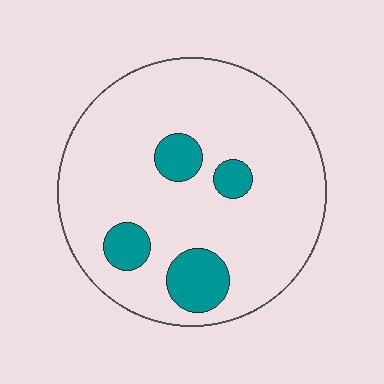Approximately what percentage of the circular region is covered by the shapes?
Approximately 15%.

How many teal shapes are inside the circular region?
4.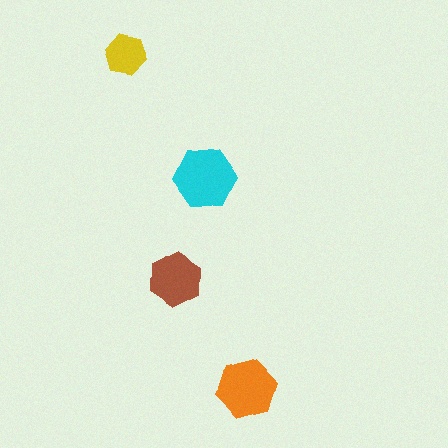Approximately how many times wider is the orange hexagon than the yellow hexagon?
About 1.5 times wider.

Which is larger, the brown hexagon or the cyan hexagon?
The cyan one.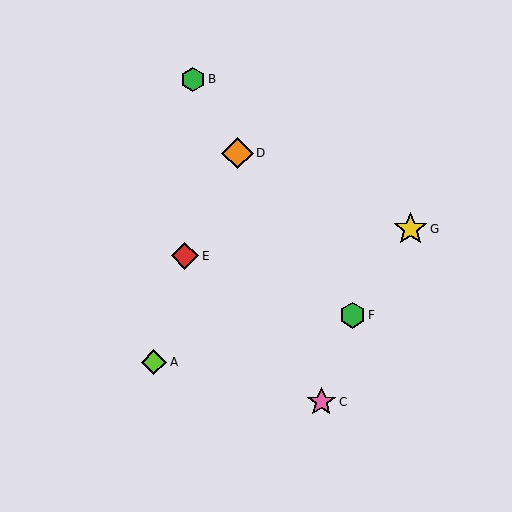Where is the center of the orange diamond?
The center of the orange diamond is at (237, 153).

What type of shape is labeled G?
Shape G is a yellow star.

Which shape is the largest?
The yellow star (labeled G) is the largest.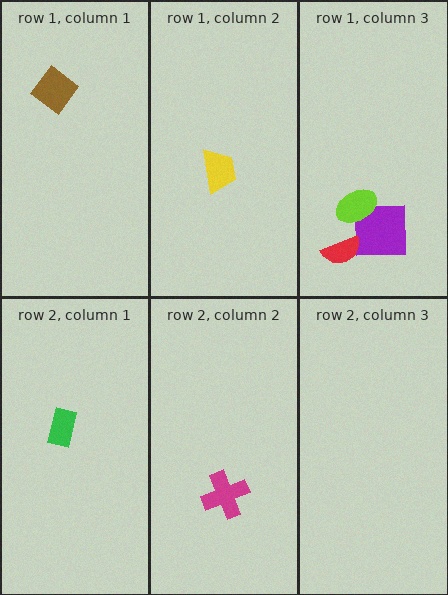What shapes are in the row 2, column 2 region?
The magenta cross.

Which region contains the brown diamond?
The row 1, column 1 region.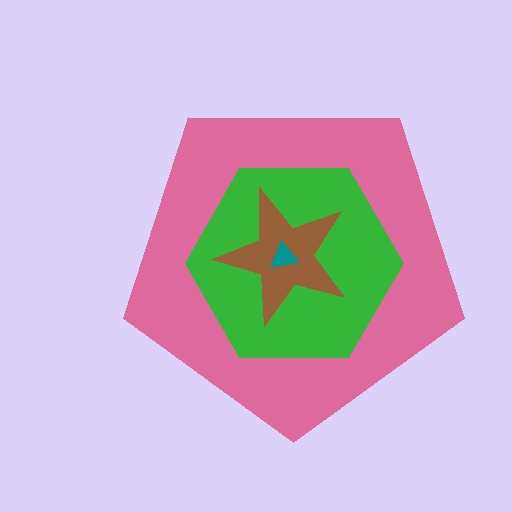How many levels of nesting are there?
4.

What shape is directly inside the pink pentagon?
The green hexagon.